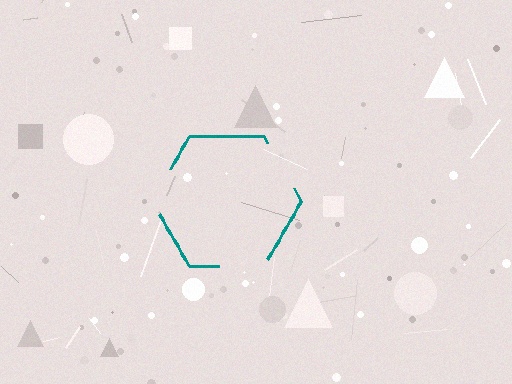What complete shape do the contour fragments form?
The contour fragments form a hexagon.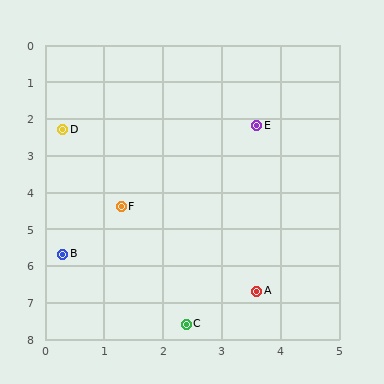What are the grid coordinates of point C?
Point C is at approximately (2.4, 7.6).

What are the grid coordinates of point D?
Point D is at approximately (0.3, 2.3).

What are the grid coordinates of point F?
Point F is at approximately (1.3, 4.4).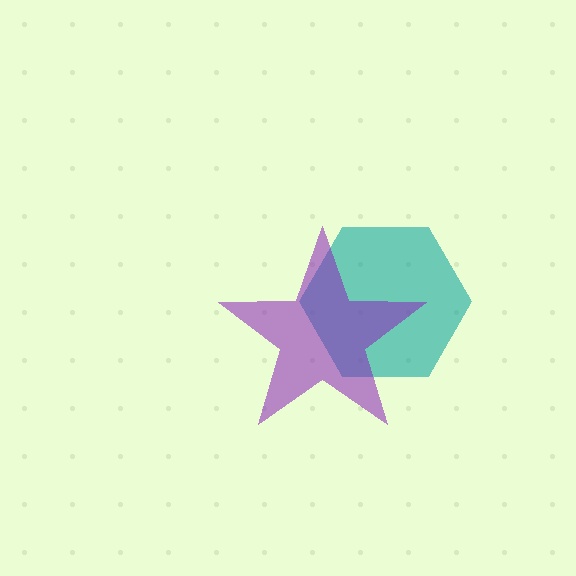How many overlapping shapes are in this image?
There are 2 overlapping shapes in the image.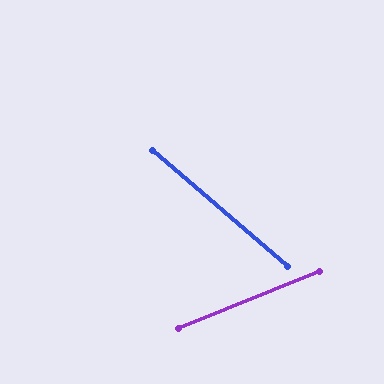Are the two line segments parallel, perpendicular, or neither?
Neither parallel nor perpendicular — they differ by about 63°.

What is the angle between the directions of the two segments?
Approximately 63 degrees.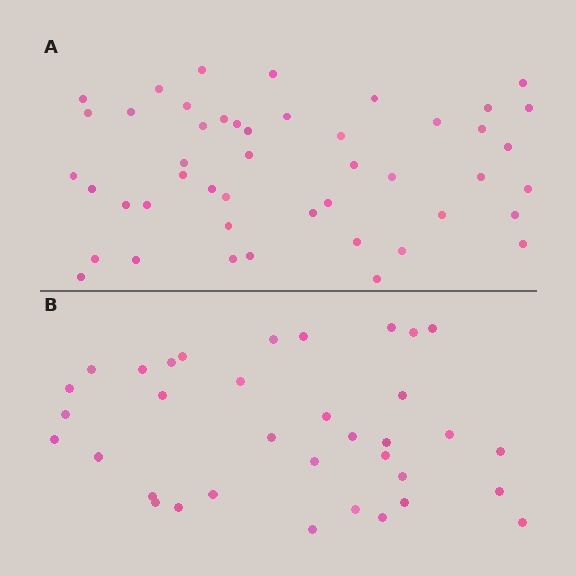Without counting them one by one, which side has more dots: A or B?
Region A (the top region) has more dots.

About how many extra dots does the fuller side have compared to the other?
Region A has roughly 12 or so more dots than region B.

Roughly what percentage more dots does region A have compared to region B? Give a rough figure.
About 35% more.